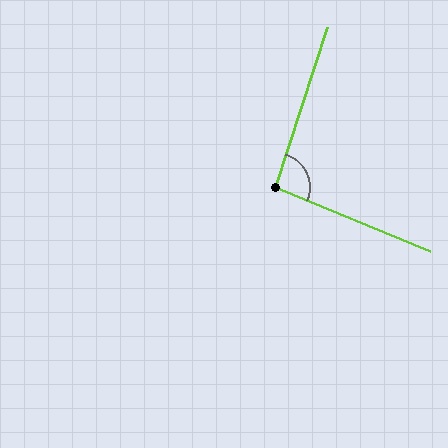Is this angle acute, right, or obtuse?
It is approximately a right angle.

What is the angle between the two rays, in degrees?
Approximately 94 degrees.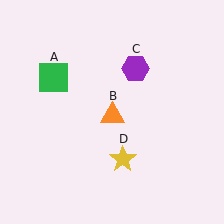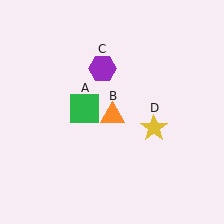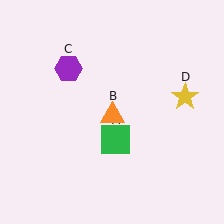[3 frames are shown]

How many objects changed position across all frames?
3 objects changed position: green square (object A), purple hexagon (object C), yellow star (object D).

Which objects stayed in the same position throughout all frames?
Orange triangle (object B) remained stationary.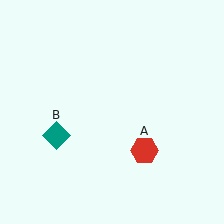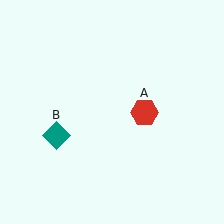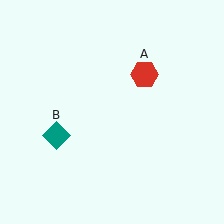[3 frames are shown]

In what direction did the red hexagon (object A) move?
The red hexagon (object A) moved up.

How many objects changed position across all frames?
1 object changed position: red hexagon (object A).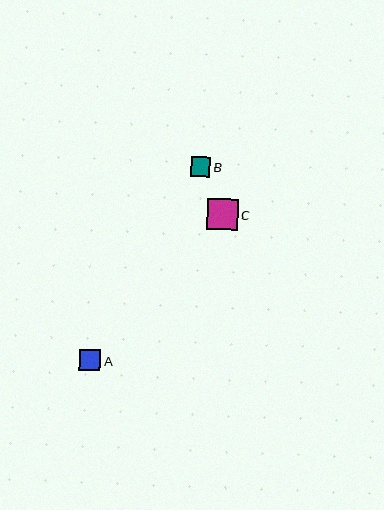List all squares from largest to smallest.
From largest to smallest: C, A, B.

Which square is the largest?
Square C is the largest with a size of approximately 30 pixels.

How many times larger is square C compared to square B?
Square C is approximately 1.6 times the size of square B.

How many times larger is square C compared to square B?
Square C is approximately 1.6 times the size of square B.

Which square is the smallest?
Square B is the smallest with a size of approximately 19 pixels.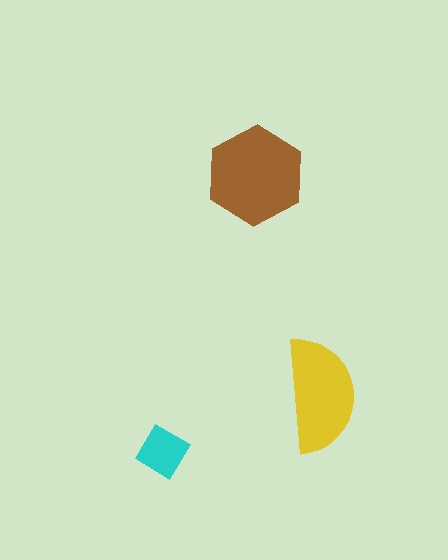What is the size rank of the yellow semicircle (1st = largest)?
2nd.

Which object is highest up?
The brown hexagon is topmost.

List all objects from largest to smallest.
The brown hexagon, the yellow semicircle, the cyan diamond.